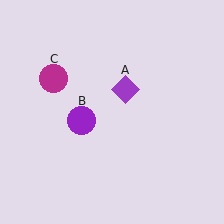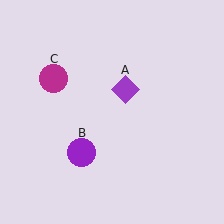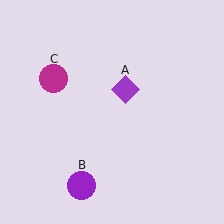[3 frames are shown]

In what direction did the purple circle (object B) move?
The purple circle (object B) moved down.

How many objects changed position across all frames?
1 object changed position: purple circle (object B).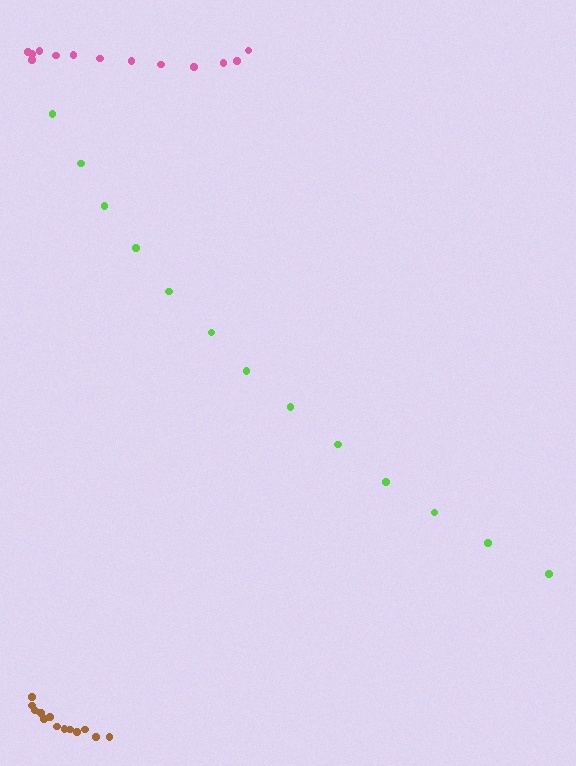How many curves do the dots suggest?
There are 3 distinct paths.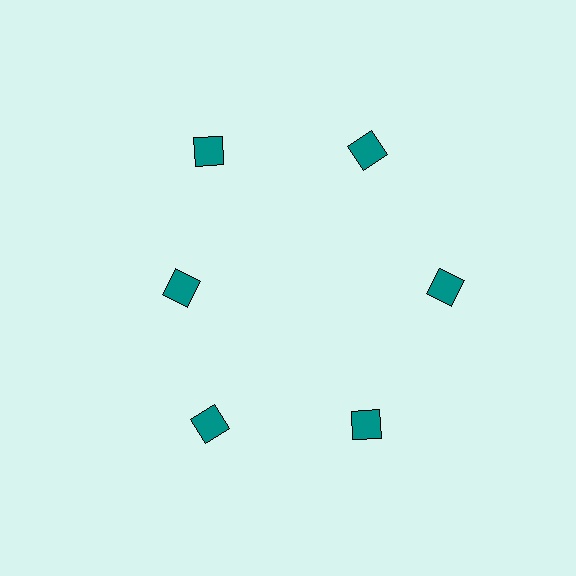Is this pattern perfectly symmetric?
No. The 6 teal squares are arranged in a ring, but one element near the 9 o'clock position is pulled inward toward the center, breaking the 6-fold rotational symmetry.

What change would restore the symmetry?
The symmetry would be restored by moving it outward, back onto the ring so that all 6 squares sit at equal angles and equal distance from the center.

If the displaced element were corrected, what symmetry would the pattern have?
It would have 6-fold rotational symmetry — the pattern would map onto itself every 60 degrees.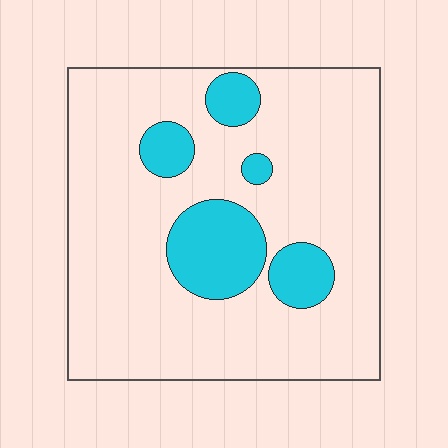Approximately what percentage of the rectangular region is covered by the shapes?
Approximately 15%.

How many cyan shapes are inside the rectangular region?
5.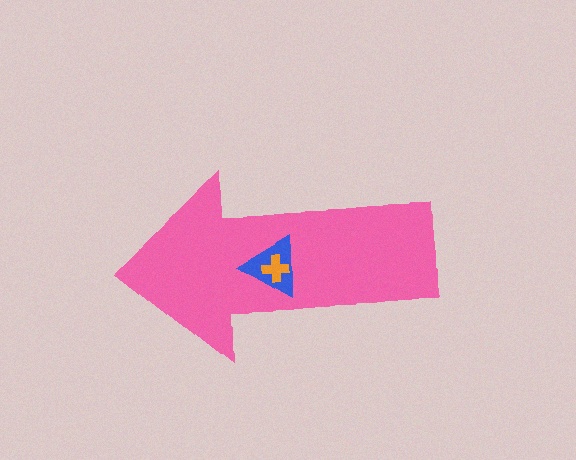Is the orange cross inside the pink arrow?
Yes.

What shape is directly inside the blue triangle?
The orange cross.